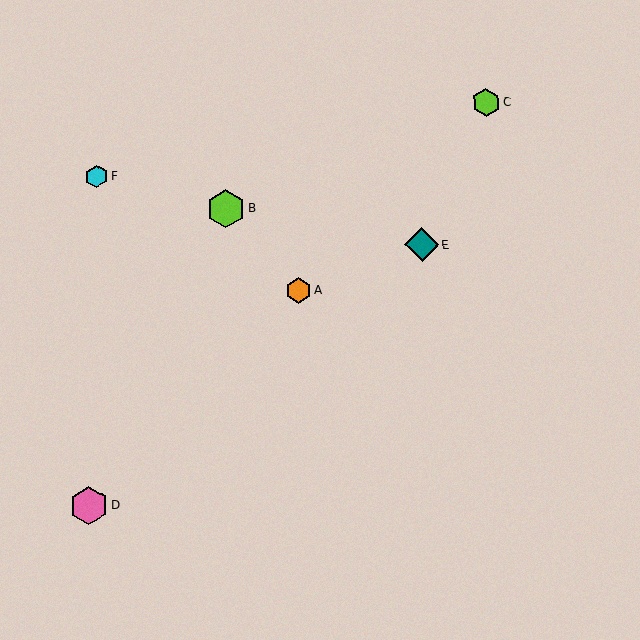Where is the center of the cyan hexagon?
The center of the cyan hexagon is at (97, 176).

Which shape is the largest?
The lime hexagon (labeled B) is the largest.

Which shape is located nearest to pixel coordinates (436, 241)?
The teal diamond (labeled E) at (422, 245) is nearest to that location.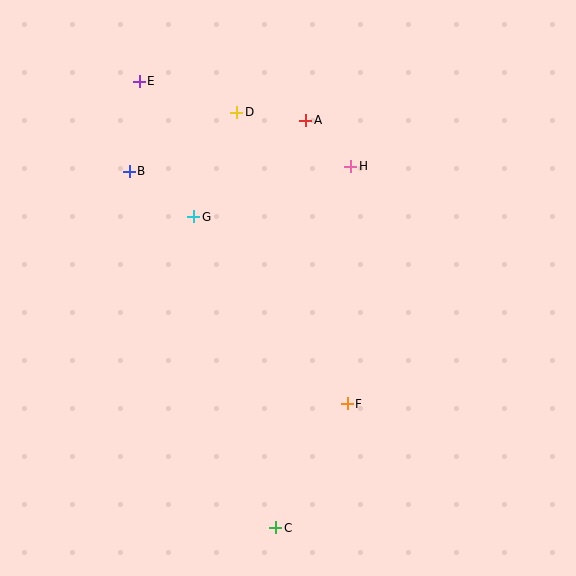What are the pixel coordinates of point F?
Point F is at (347, 404).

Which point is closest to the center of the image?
Point G at (194, 217) is closest to the center.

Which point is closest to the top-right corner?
Point H is closest to the top-right corner.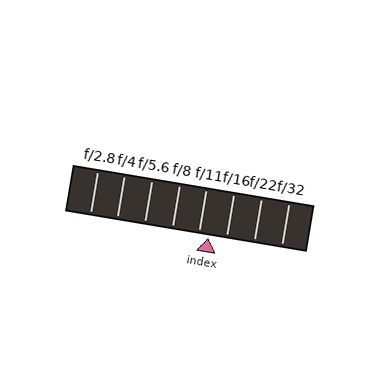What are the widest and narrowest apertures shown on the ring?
The widest aperture shown is f/2.8 and the narrowest is f/32.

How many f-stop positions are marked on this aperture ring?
There are 8 f-stop positions marked.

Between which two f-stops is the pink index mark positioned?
The index mark is between f/11 and f/16.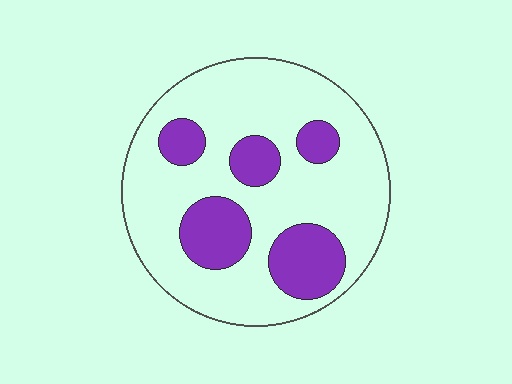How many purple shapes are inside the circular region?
5.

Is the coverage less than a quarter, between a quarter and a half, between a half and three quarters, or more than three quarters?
Between a quarter and a half.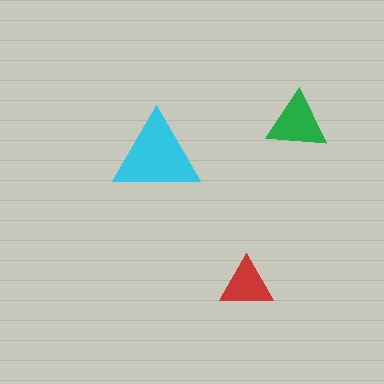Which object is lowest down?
The red triangle is bottommost.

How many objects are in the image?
There are 3 objects in the image.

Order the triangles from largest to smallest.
the cyan one, the green one, the red one.